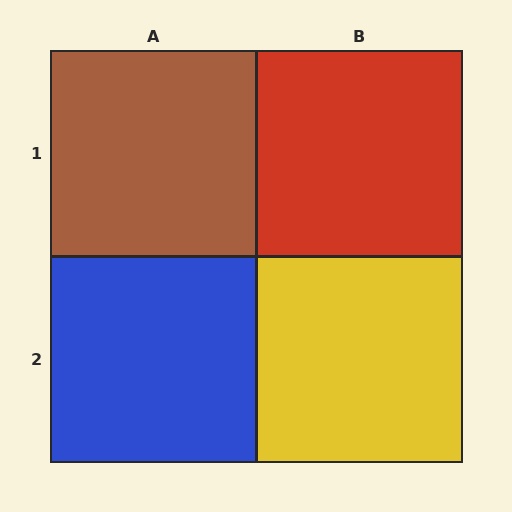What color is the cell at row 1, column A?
Brown.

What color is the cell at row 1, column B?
Red.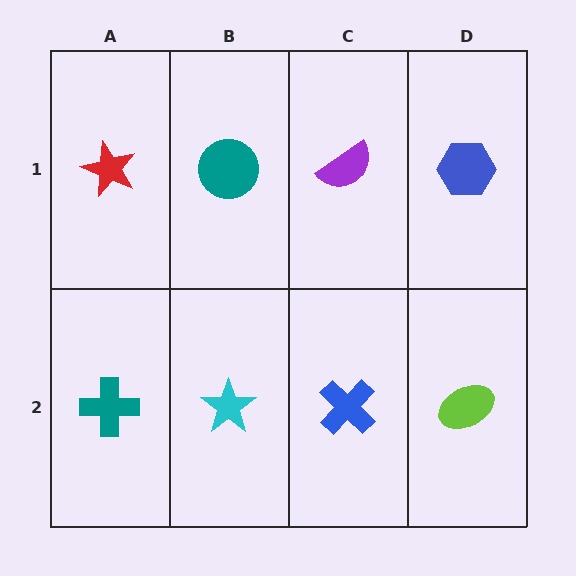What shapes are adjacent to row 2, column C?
A purple semicircle (row 1, column C), a cyan star (row 2, column B), a lime ellipse (row 2, column D).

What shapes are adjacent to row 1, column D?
A lime ellipse (row 2, column D), a purple semicircle (row 1, column C).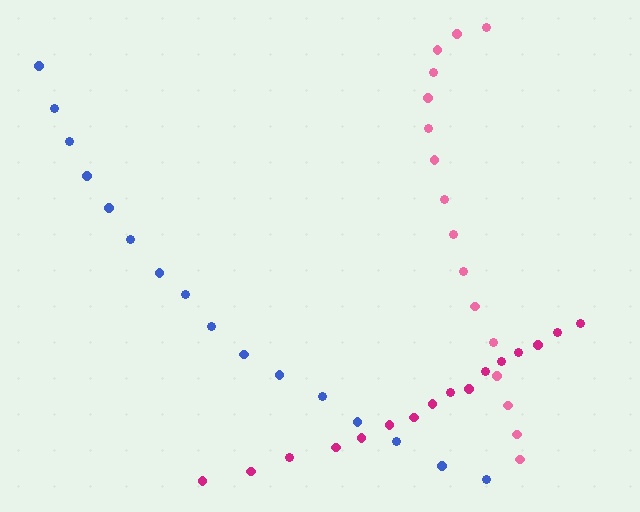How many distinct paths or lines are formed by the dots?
There are 3 distinct paths.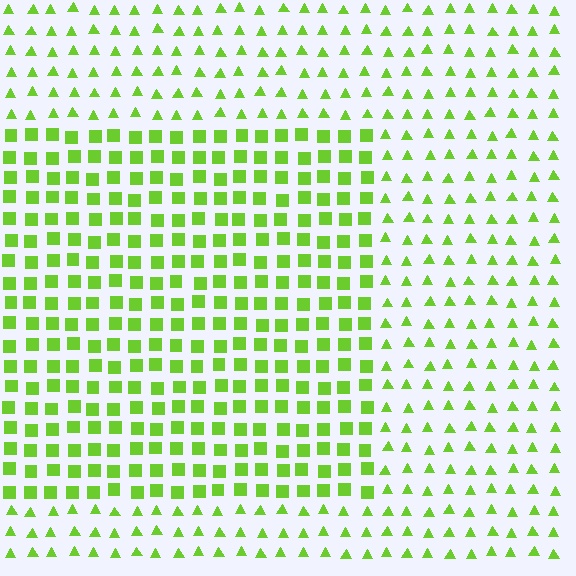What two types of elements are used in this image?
The image uses squares inside the rectangle region and triangles outside it.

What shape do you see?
I see a rectangle.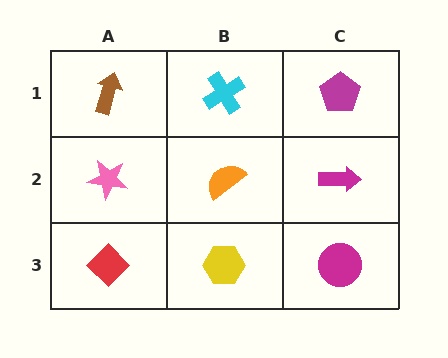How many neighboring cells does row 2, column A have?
3.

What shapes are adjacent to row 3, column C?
A magenta arrow (row 2, column C), a yellow hexagon (row 3, column B).